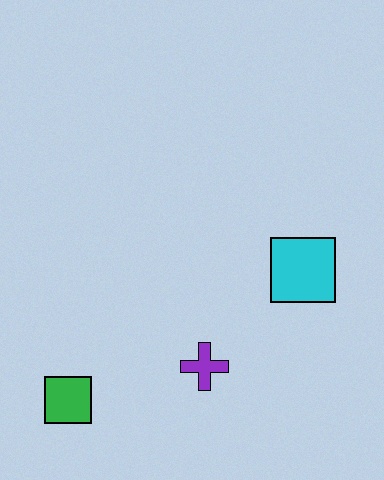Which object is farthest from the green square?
The cyan square is farthest from the green square.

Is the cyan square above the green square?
Yes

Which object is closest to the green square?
The purple cross is closest to the green square.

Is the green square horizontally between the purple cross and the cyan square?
No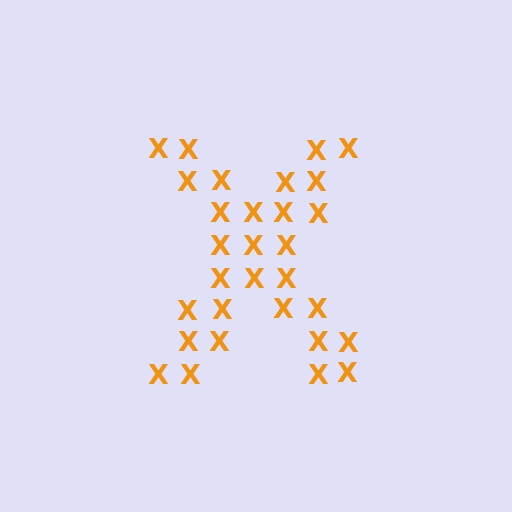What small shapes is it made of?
It is made of small letter X's.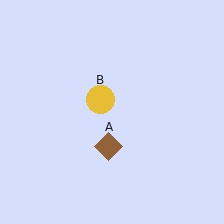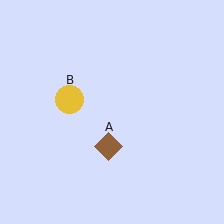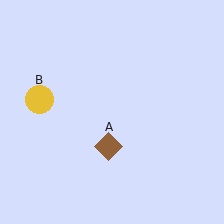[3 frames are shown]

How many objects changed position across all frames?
1 object changed position: yellow circle (object B).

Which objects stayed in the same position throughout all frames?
Brown diamond (object A) remained stationary.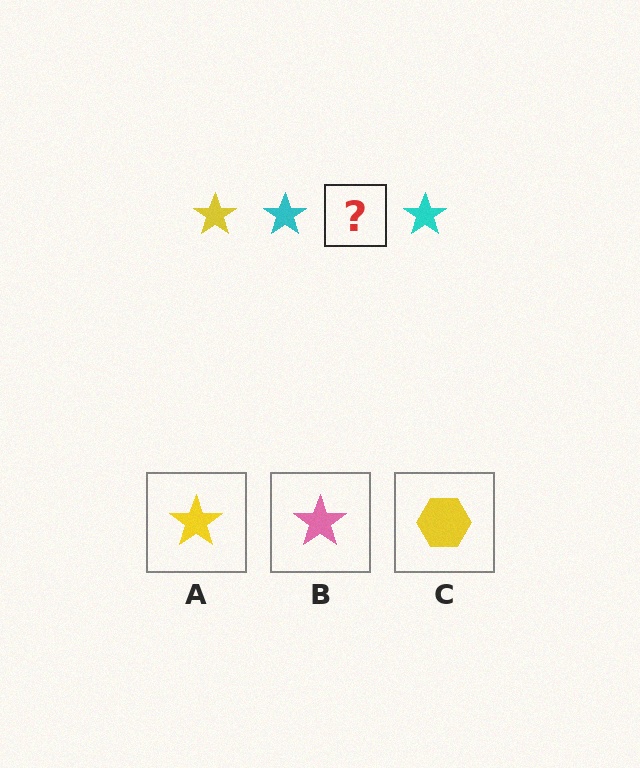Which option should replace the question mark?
Option A.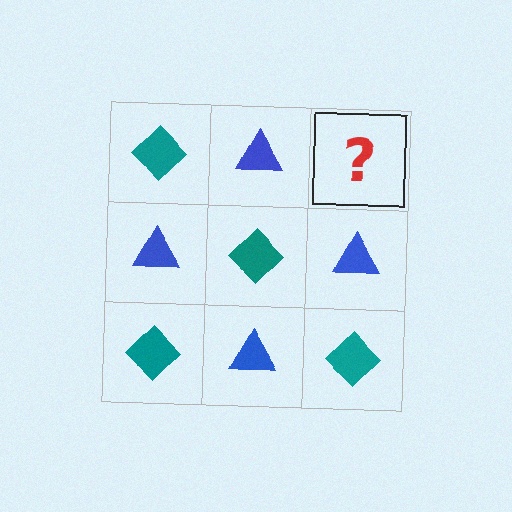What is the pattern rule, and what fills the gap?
The rule is that it alternates teal diamond and blue triangle in a checkerboard pattern. The gap should be filled with a teal diamond.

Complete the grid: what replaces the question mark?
The question mark should be replaced with a teal diamond.